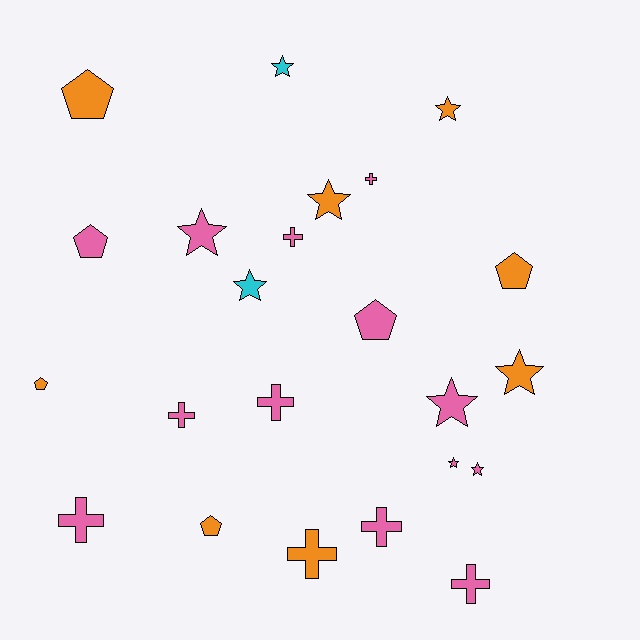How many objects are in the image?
There are 23 objects.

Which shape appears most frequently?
Star, with 9 objects.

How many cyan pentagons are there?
There are no cyan pentagons.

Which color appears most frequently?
Pink, with 13 objects.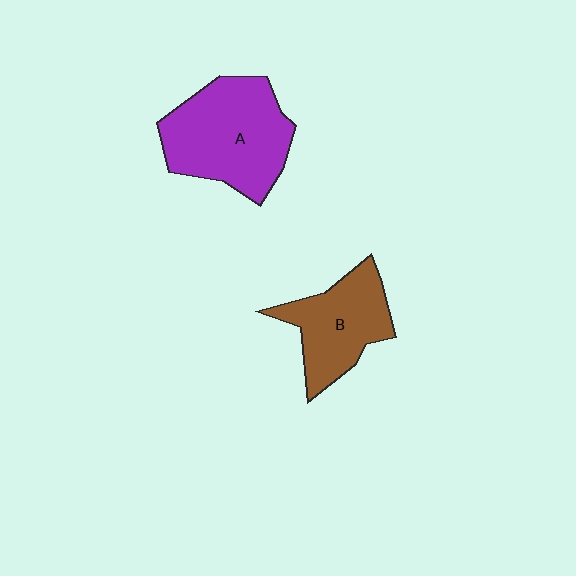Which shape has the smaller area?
Shape B (brown).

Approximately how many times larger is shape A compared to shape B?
Approximately 1.4 times.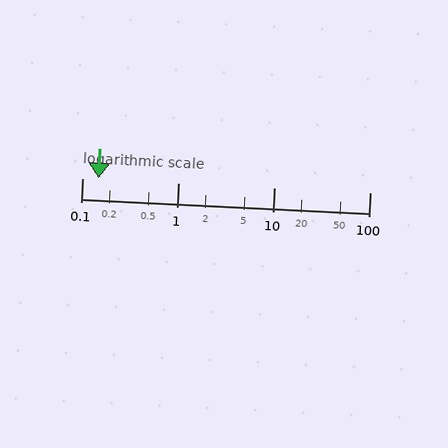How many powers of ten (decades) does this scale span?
The scale spans 3 decades, from 0.1 to 100.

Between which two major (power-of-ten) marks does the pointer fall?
The pointer is between 0.1 and 1.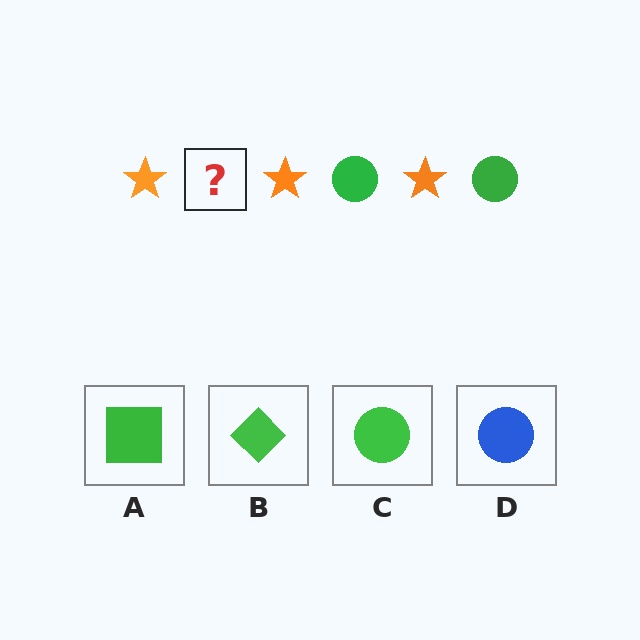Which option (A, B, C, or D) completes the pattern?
C.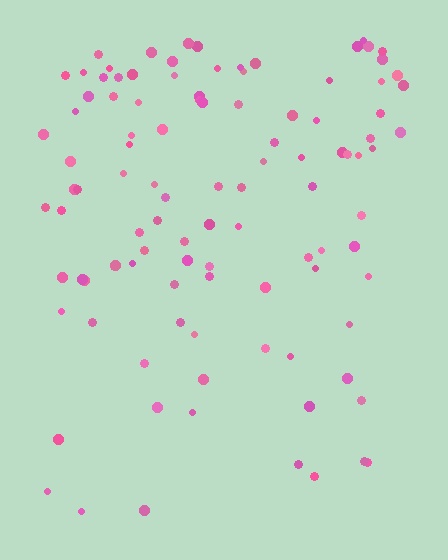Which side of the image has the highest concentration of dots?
The top.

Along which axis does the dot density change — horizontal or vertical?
Vertical.